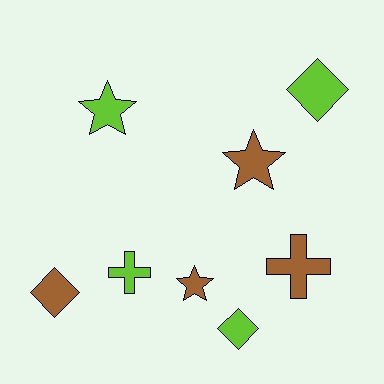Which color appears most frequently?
Lime, with 4 objects.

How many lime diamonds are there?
There are 2 lime diamonds.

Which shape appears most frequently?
Diamond, with 3 objects.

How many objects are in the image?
There are 8 objects.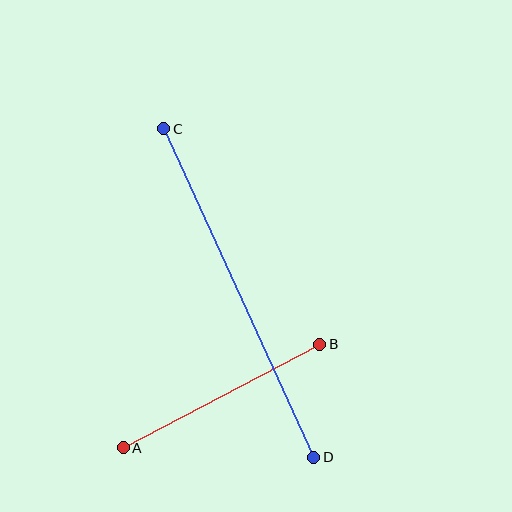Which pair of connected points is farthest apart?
Points C and D are farthest apart.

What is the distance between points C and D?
The distance is approximately 361 pixels.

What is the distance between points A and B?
The distance is approximately 222 pixels.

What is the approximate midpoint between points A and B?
The midpoint is at approximately (222, 396) pixels.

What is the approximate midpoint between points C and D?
The midpoint is at approximately (239, 293) pixels.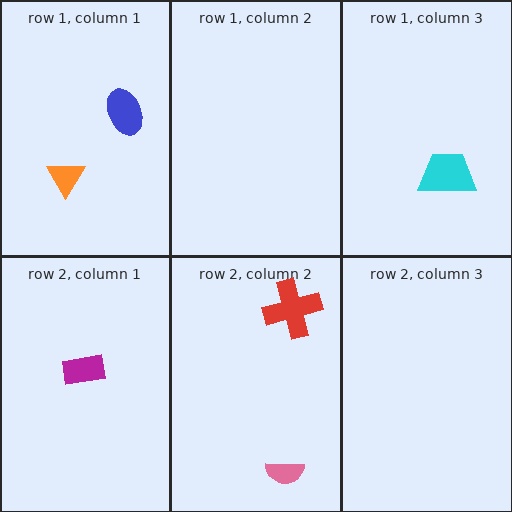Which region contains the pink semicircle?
The row 2, column 2 region.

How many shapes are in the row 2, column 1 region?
1.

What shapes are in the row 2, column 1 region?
The magenta rectangle.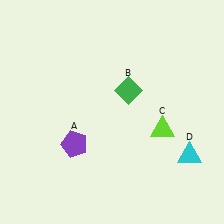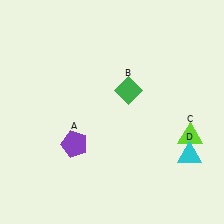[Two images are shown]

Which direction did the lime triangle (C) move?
The lime triangle (C) moved right.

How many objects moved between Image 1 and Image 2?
1 object moved between the two images.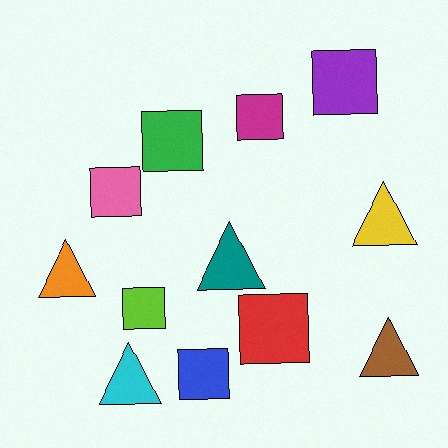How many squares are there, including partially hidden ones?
There are 7 squares.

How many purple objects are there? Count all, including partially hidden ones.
There is 1 purple object.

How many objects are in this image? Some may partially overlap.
There are 12 objects.